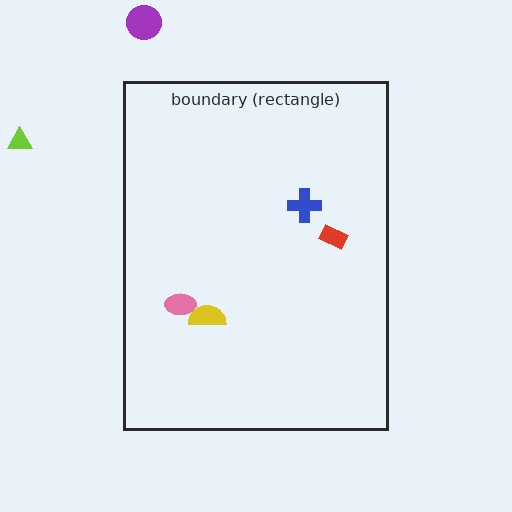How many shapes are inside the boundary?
4 inside, 2 outside.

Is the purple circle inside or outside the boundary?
Outside.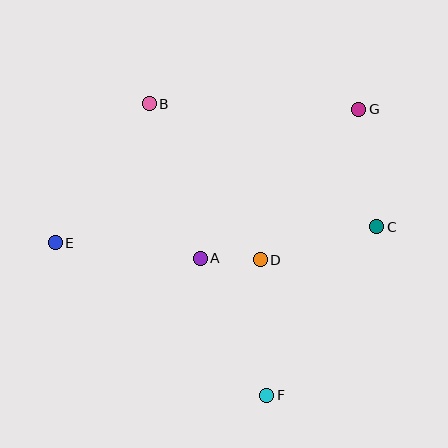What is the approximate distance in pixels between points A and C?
The distance between A and C is approximately 179 pixels.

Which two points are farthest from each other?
Points E and G are farthest from each other.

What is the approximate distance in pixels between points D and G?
The distance between D and G is approximately 180 pixels.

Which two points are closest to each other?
Points A and D are closest to each other.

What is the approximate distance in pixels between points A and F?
The distance between A and F is approximately 153 pixels.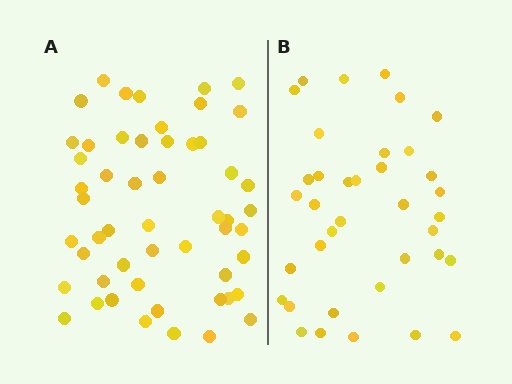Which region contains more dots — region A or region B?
Region A (the left region) has more dots.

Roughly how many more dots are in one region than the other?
Region A has approximately 15 more dots than region B.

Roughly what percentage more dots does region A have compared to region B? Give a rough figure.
About 45% more.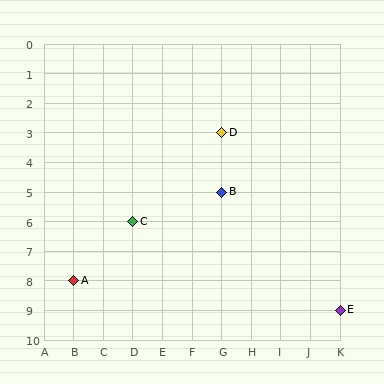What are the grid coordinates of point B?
Point B is at grid coordinates (G, 5).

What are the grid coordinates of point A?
Point A is at grid coordinates (B, 8).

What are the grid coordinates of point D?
Point D is at grid coordinates (G, 3).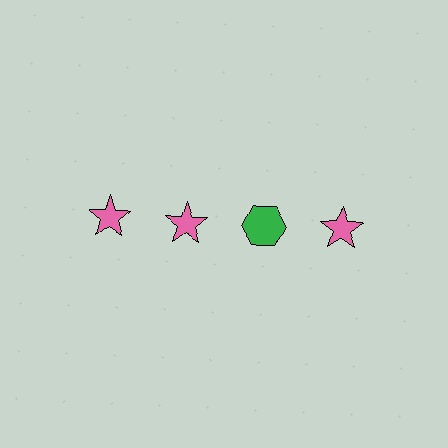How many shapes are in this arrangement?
There are 4 shapes arranged in a grid pattern.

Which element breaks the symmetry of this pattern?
The green hexagon in the top row, center column breaks the symmetry. All other shapes are pink stars.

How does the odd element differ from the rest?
It differs in both color (green instead of pink) and shape (hexagon instead of star).